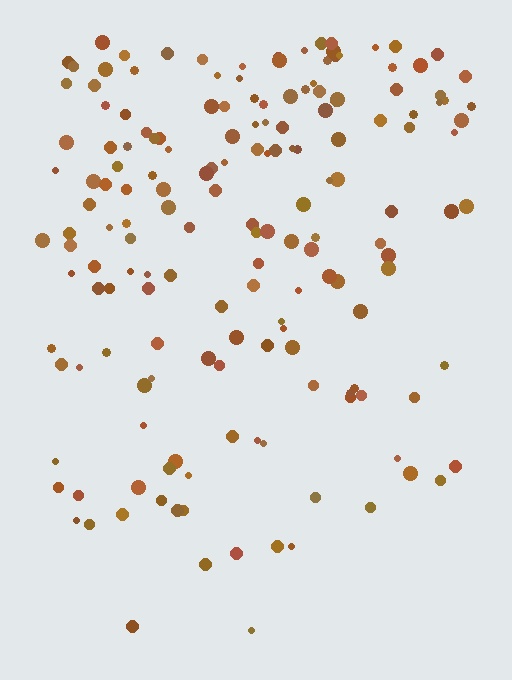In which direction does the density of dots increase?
From bottom to top, with the top side densest.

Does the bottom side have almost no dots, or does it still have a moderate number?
Still a moderate number, just noticeably fewer than the top.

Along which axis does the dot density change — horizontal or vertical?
Vertical.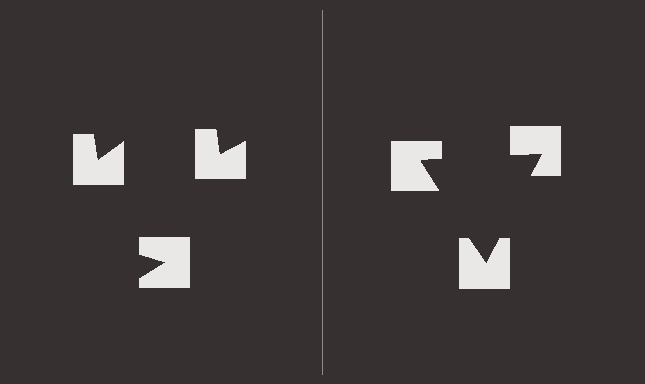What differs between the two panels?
The notched squares are positioned identically on both sides; only the wedge orientations differ. On the right they align to a triangle; on the left they are misaligned.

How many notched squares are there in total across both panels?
6 — 3 on each side.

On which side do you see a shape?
An illusory triangle appears on the right side. On the left side the wedge cuts are rotated, so no coherent shape forms.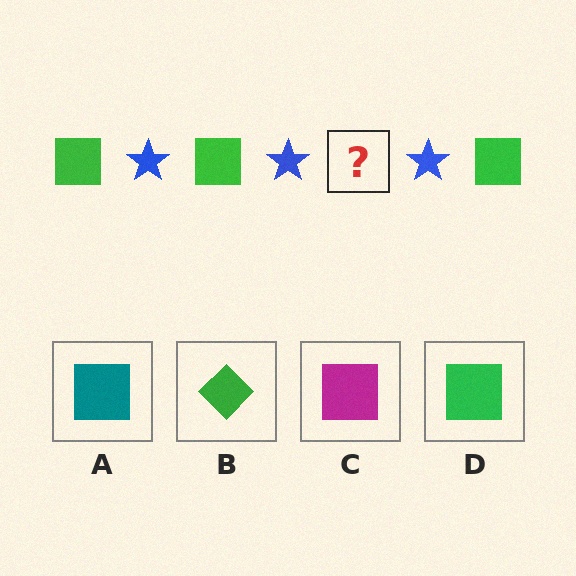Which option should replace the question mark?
Option D.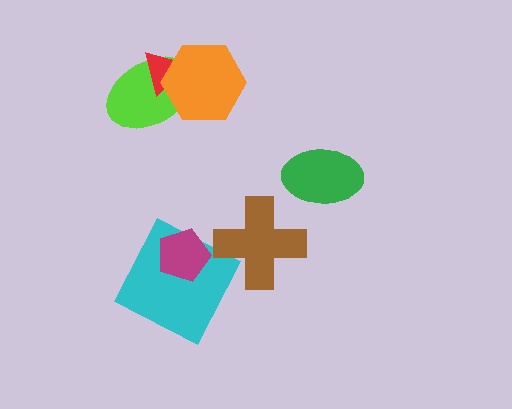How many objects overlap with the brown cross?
0 objects overlap with the brown cross.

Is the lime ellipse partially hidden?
Yes, it is partially covered by another shape.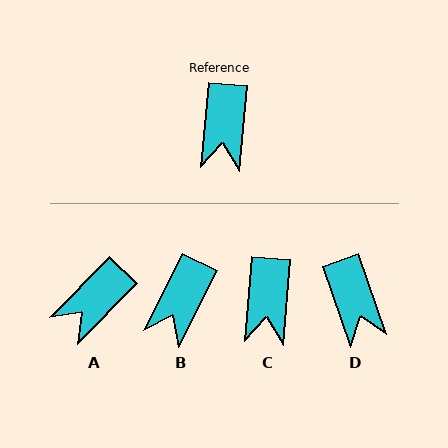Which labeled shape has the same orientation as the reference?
C.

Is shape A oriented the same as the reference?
No, it is off by about 40 degrees.